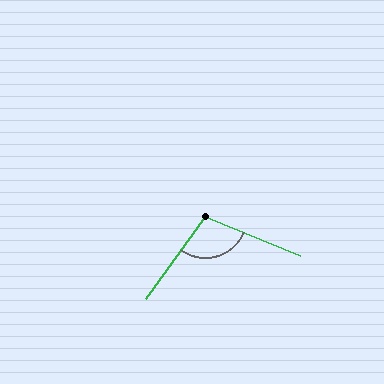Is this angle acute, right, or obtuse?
It is obtuse.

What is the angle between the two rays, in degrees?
Approximately 103 degrees.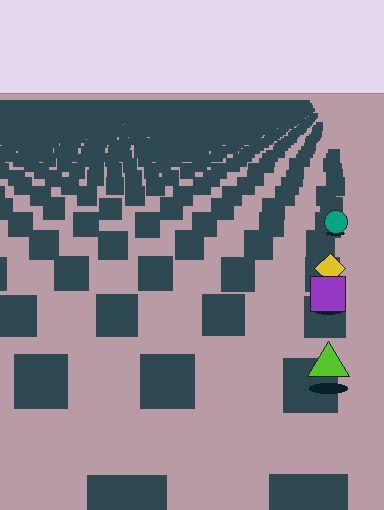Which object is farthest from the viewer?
The teal circle is farthest from the viewer. It appears smaller and the ground texture around it is denser.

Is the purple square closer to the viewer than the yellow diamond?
Yes. The purple square is closer — you can tell from the texture gradient: the ground texture is coarser near it.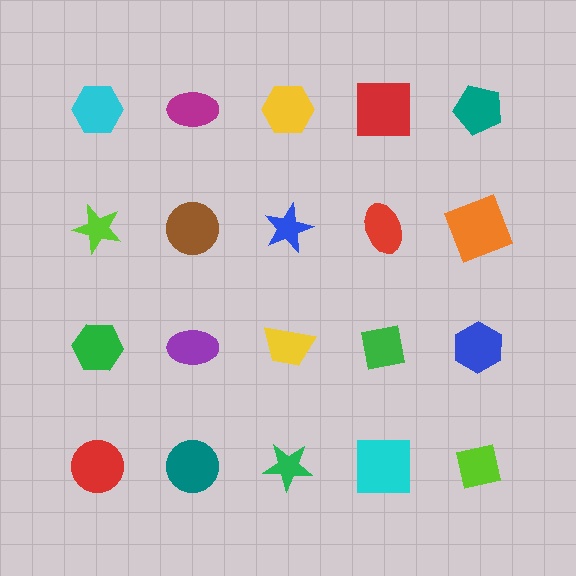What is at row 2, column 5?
An orange square.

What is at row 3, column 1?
A green hexagon.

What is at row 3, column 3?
A yellow trapezoid.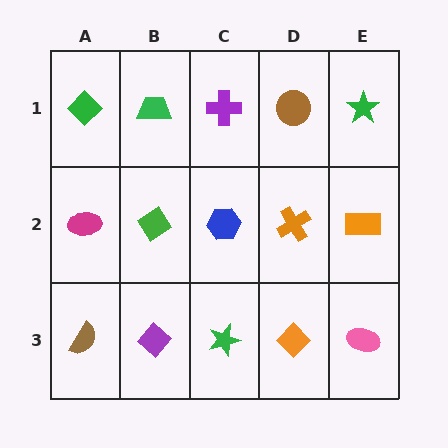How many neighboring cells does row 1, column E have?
2.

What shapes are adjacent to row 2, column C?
A purple cross (row 1, column C), a green star (row 3, column C), a green diamond (row 2, column B), an orange cross (row 2, column D).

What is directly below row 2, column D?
An orange diamond.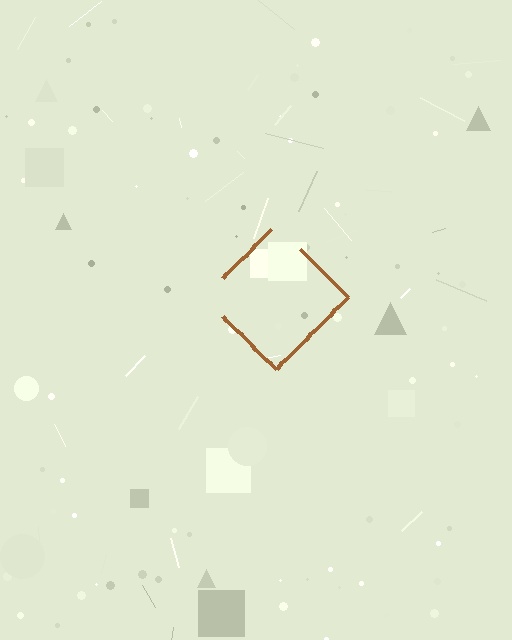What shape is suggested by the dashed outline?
The dashed outline suggests a diamond.